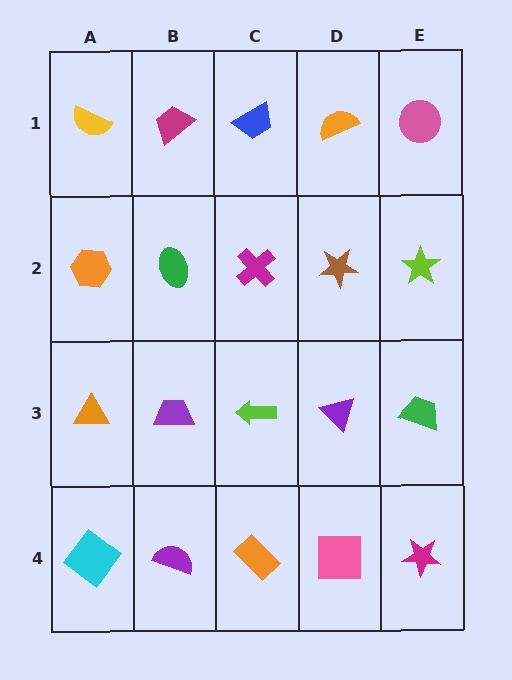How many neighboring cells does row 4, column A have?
2.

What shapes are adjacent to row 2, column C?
A blue trapezoid (row 1, column C), a lime arrow (row 3, column C), a green ellipse (row 2, column B), a brown star (row 2, column D).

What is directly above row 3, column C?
A magenta cross.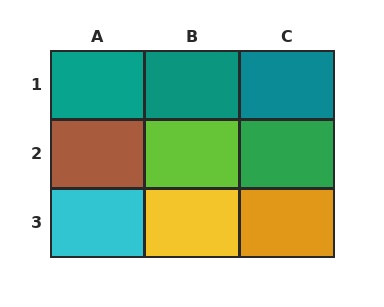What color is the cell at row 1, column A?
Teal.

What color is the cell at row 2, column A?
Brown.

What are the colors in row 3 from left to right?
Cyan, yellow, orange.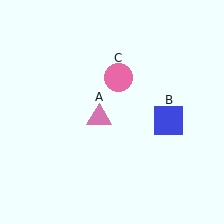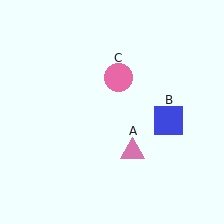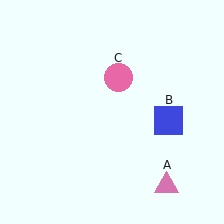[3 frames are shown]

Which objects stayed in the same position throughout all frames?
Blue square (object B) and pink circle (object C) remained stationary.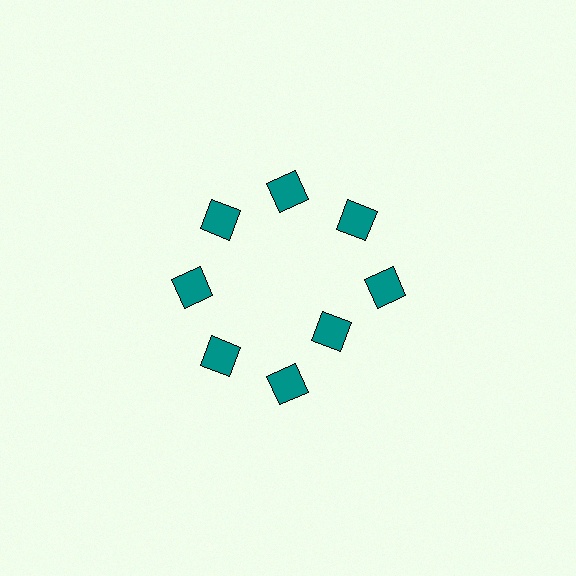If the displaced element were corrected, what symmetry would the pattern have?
It would have 8-fold rotational symmetry — the pattern would map onto itself every 45 degrees.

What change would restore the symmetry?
The symmetry would be restored by moving it outward, back onto the ring so that all 8 diamonds sit at equal angles and equal distance from the center.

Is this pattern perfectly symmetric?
No. The 8 teal diamonds are arranged in a ring, but one element near the 4 o'clock position is pulled inward toward the center, breaking the 8-fold rotational symmetry.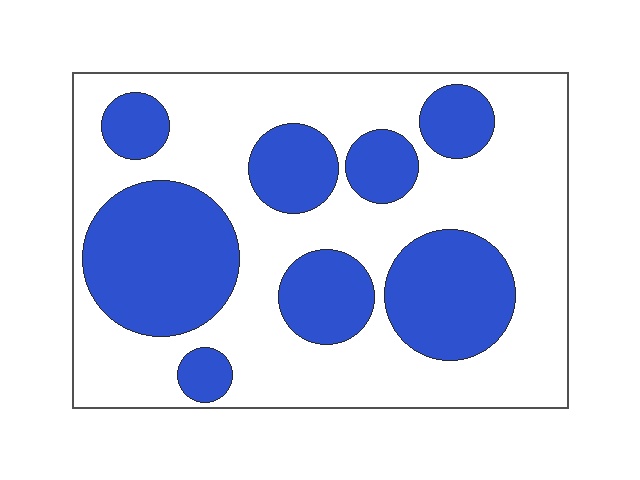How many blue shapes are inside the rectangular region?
8.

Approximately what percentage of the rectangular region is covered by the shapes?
Approximately 35%.